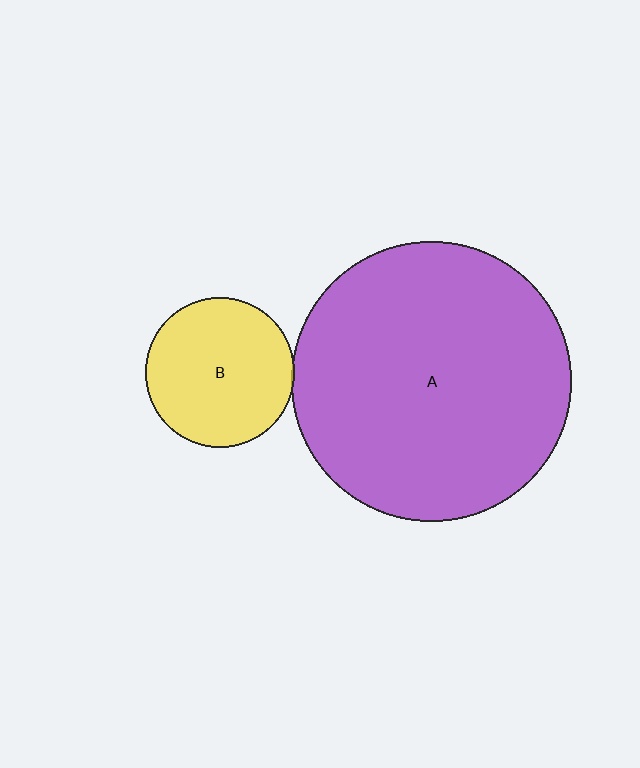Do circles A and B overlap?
Yes.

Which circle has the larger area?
Circle A (purple).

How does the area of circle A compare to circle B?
Approximately 3.5 times.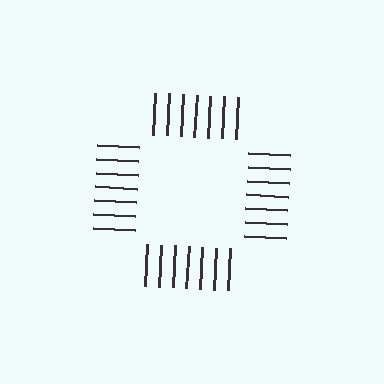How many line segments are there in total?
28 — 7 along each of the 4 edges.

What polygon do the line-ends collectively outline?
An illusory square — the line segments terminate on its edges but no continuous stroke is drawn.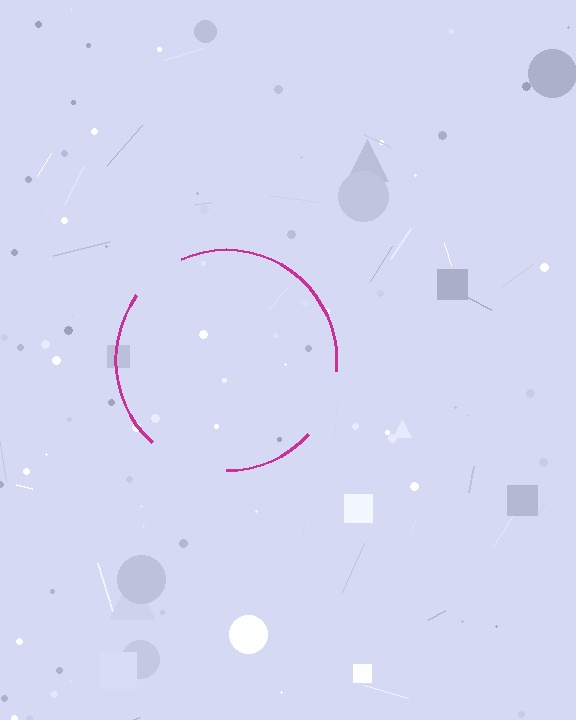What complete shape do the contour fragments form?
The contour fragments form a circle.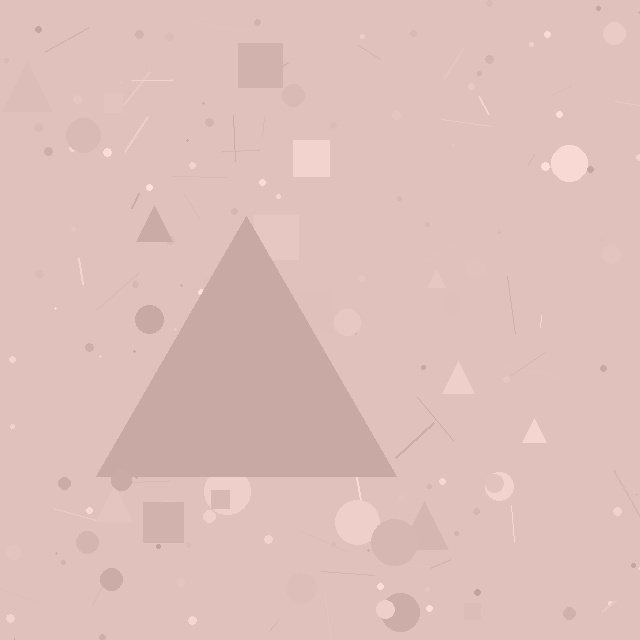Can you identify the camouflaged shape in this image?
The camouflaged shape is a triangle.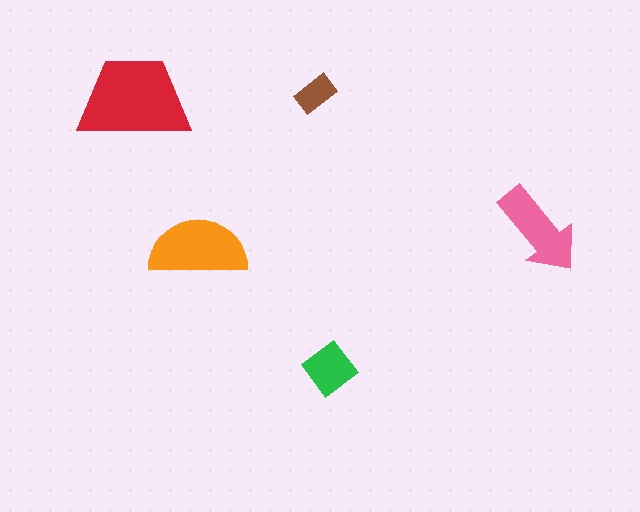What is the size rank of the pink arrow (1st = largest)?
3rd.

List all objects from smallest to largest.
The brown rectangle, the green diamond, the pink arrow, the orange semicircle, the red trapezoid.